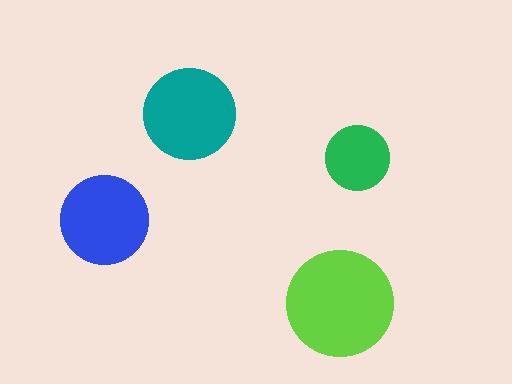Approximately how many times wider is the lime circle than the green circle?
About 1.5 times wider.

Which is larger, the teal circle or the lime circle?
The lime one.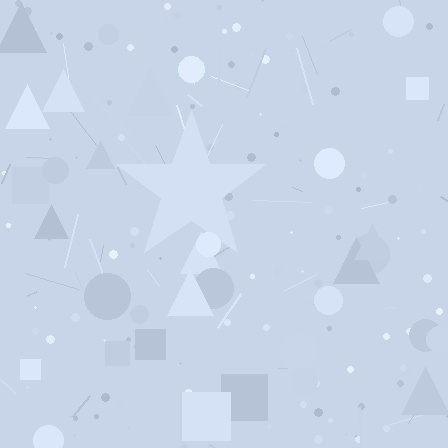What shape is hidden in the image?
A star is hidden in the image.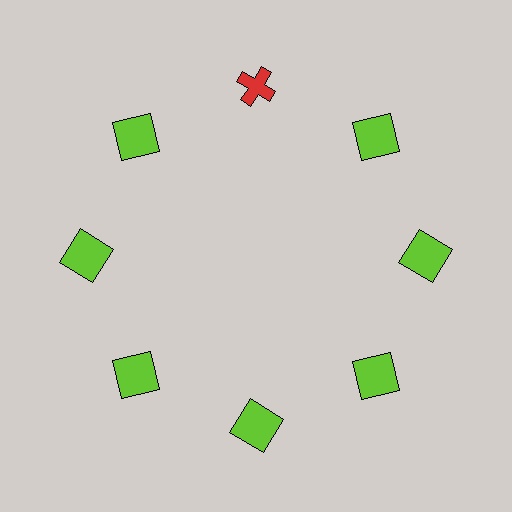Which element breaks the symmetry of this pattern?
The red cross at roughly the 12 o'clock position breaks the symmetry. All other shapes are lime squares.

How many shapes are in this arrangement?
There are 8 shapes arranged in a ring pattern.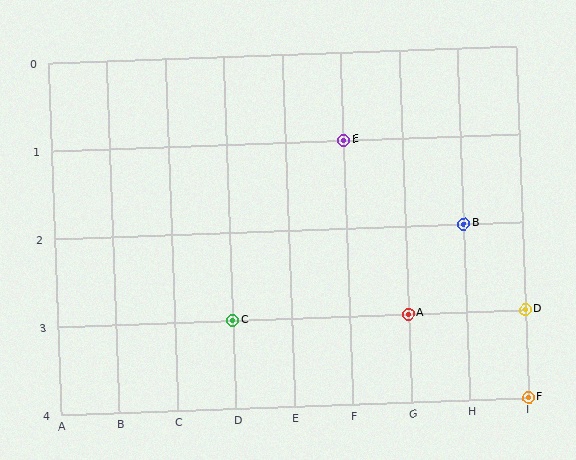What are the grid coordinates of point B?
Point B is at grid coordinates (H, 2).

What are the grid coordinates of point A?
Point A is at grid coordinates (G, 3).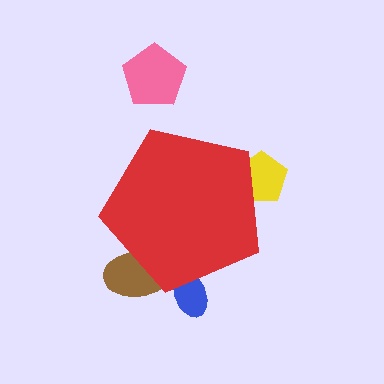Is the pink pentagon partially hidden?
No, the pink pentagon is fully visible.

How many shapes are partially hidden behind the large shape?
3 shapes are partially hidden.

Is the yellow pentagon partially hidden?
Yes, the yellow pentagon is partially hidden behind the red pentagon.